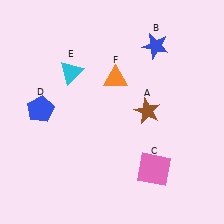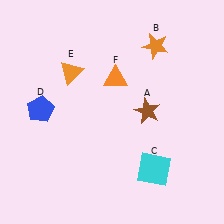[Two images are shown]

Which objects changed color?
B changed from blue to orange. C changed from pink to cyan. E changed from cyan to orange.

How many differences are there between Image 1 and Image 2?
There are 3 differences between the two images.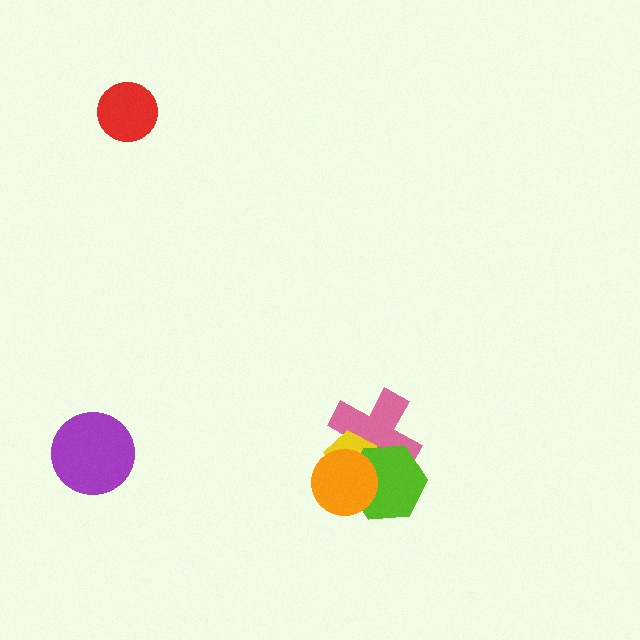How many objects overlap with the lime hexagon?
3 objects overlap with the lime hexagon.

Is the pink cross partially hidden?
Yes, it is partially covered by another shape.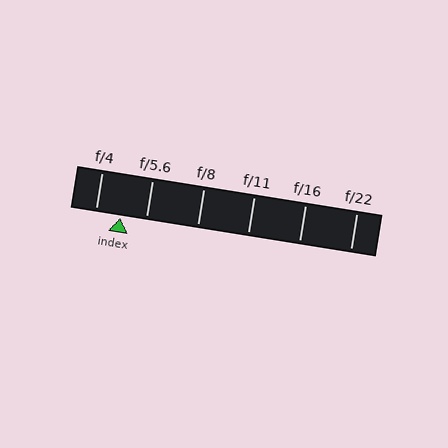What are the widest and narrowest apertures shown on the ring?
The widest aperture shown is f/4 and the narrowest is f/22.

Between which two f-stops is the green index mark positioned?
The index mark is between f/4 and f/5.6.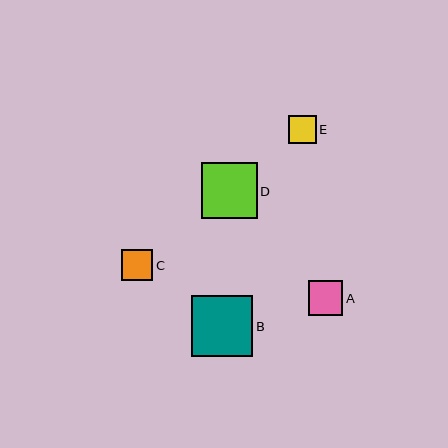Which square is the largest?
Square B is the largest with a size of approximately 61 pixels.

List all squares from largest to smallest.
From largest to smallest: B, D, A, C, E.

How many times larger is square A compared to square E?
Square A is approximately 1.2 times the size of square E.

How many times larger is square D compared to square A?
Square D is approximately 1.6 times the size of square A.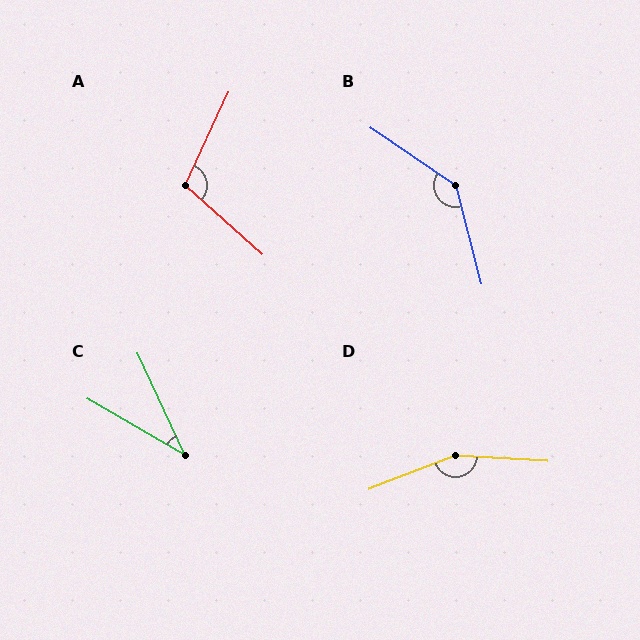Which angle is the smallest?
C, at approximately 35 degrees.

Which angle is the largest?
D, at approximately 156 degrees.